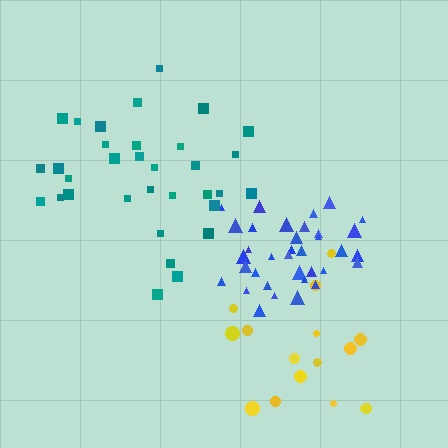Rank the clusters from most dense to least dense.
blue, teal, yellow.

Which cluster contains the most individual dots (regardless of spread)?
Blue (35).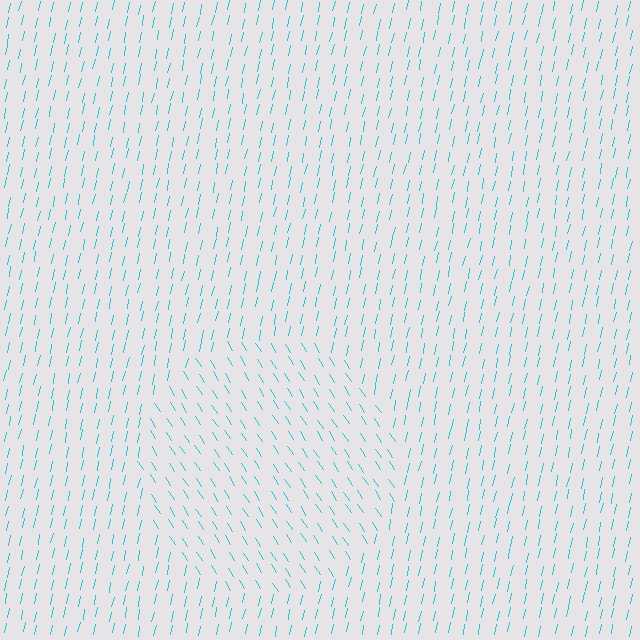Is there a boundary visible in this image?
Yes, there is a texture boundary formed by a change in line orientation.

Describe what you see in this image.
The image is filled with small cyan line segments. A circle region in the image has lines oriented differently from the surrounding lines, creating a visible texture boundary.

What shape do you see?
I see a circle.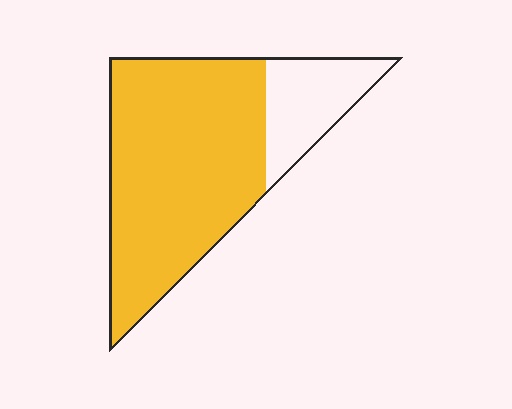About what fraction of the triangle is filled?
About four fifths (4/5).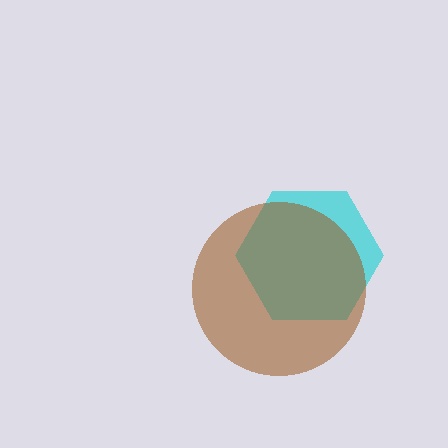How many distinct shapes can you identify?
There are 2 distinct shapes: a cyan hexagon, a brown circle.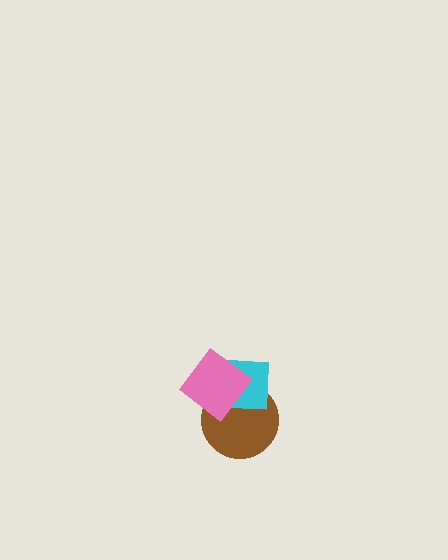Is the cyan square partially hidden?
Yes, it is partially covered by another shape.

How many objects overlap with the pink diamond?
2 objects overlap with the pink diamond.